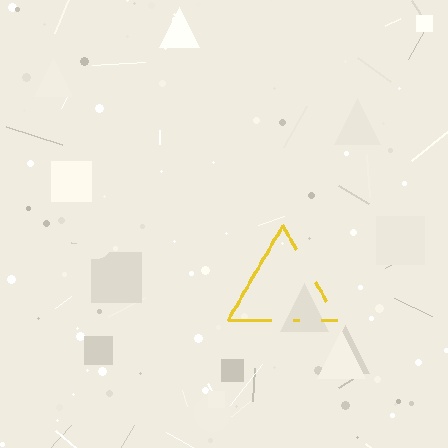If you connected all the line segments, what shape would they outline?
They would outline a triangle.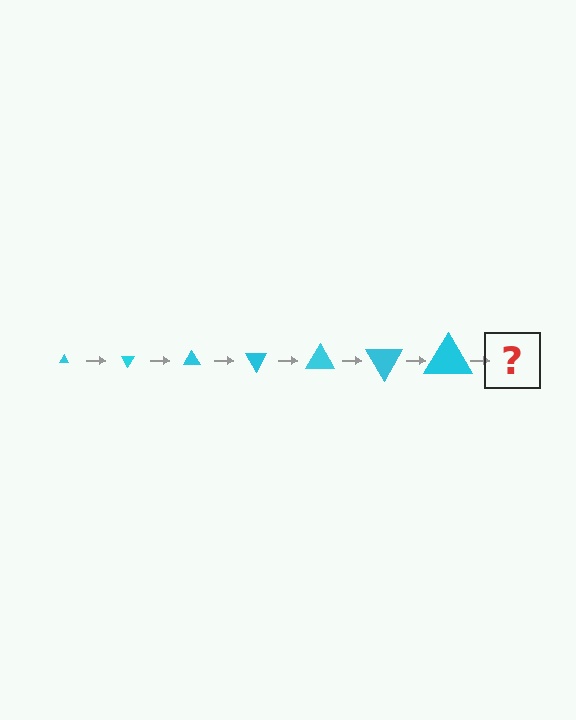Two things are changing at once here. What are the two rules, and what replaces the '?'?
The two rules are that the triangle grows larger each step and it rotates 60 degrees each step. The '?' should be a triangle, larger than the previous one and rotated 420 degrees from the start.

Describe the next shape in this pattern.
It should be a triangle, larger than the previous one and rotated 420 degrees from the start.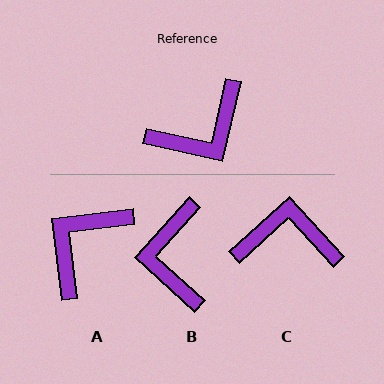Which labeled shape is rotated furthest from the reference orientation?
A, about 160 degrees away.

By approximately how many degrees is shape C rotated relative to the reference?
Approximately 146 degrees counter-clockwise.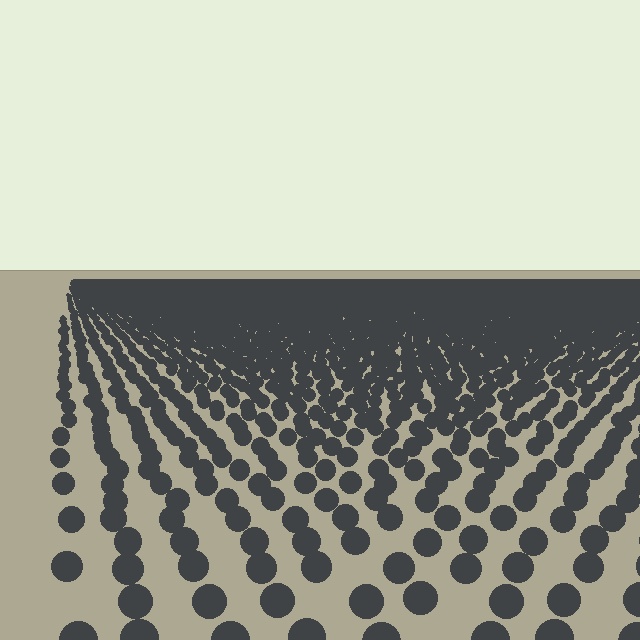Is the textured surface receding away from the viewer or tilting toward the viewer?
The surface is receding away from the viewer. Texture elements get smaller and denser toward the top.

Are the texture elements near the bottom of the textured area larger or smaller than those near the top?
Larger. Near the bottom, elements are closer to the viewer and appear at a bigger on-screen size.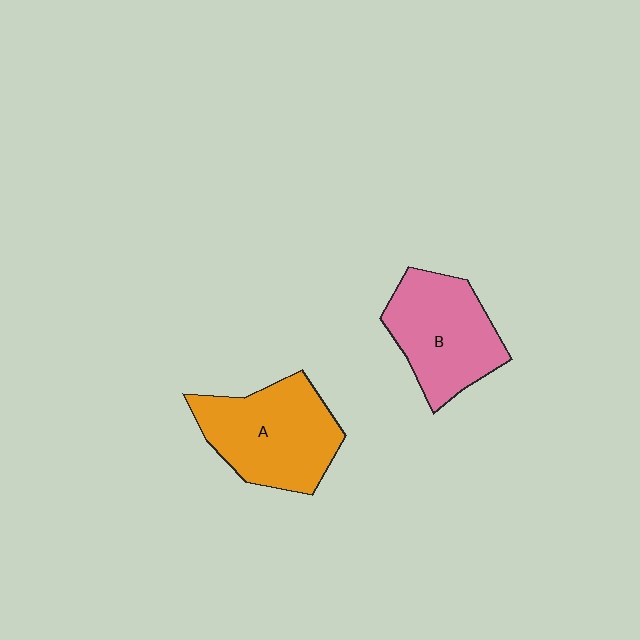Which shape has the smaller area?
Shape B (pink).